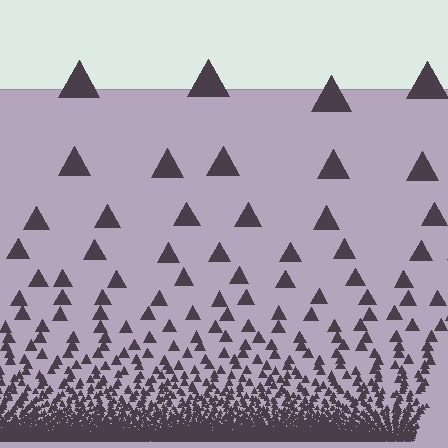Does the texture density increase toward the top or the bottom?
Density increases toward the bottom.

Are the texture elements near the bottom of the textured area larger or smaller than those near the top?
Smaller. The gradient is inverted — elements near the bottom are smaller and denser.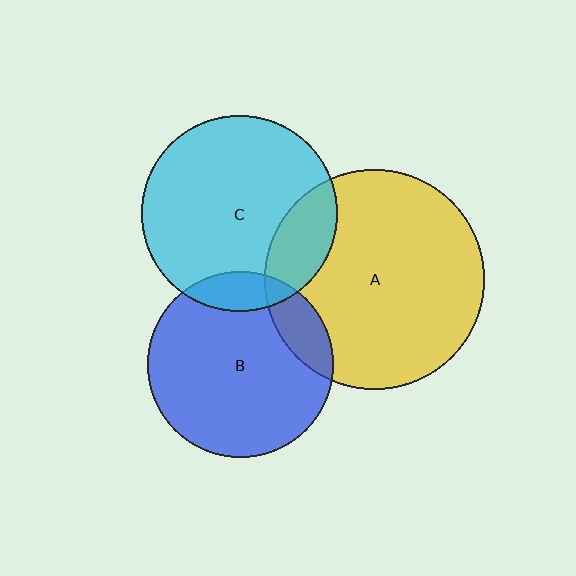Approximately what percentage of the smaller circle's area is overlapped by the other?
Approximately 15%.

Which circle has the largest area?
Circle A (yellow).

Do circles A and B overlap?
Yes.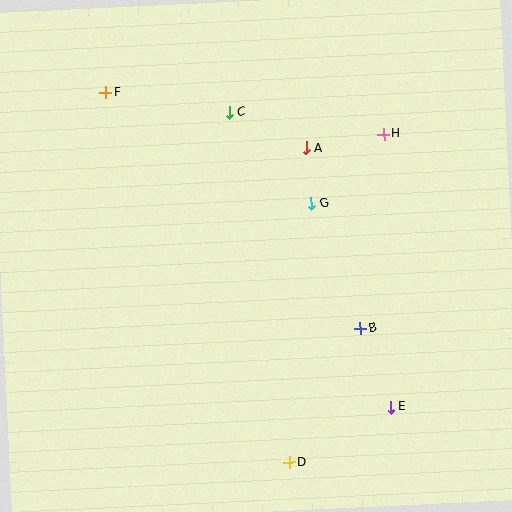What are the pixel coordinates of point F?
Point F is at (106, 92).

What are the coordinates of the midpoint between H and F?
The midpoint between H and F is at (245, 113).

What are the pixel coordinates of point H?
Point H is at (384, 134).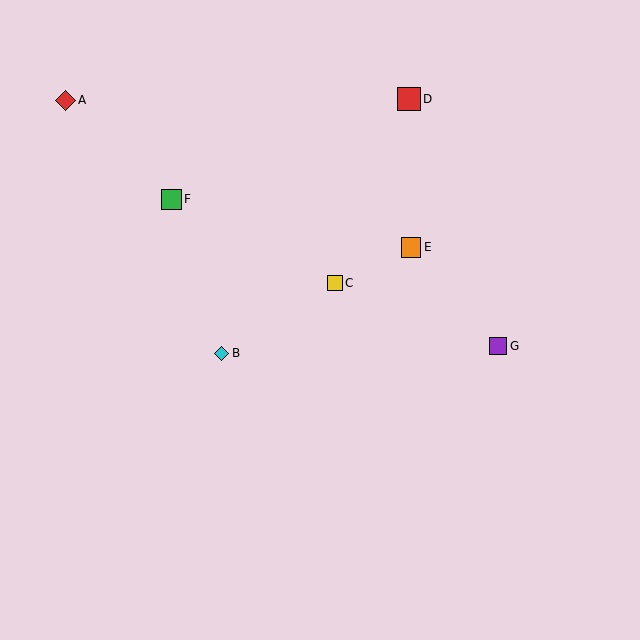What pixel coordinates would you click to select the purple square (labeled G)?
Click at (498, 346) to select the purple square G.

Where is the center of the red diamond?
The center of the red diamond is at (66, 100).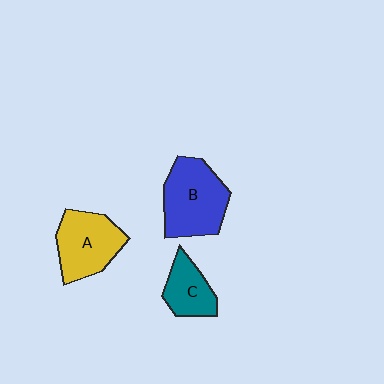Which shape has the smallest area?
Shape C (teal).